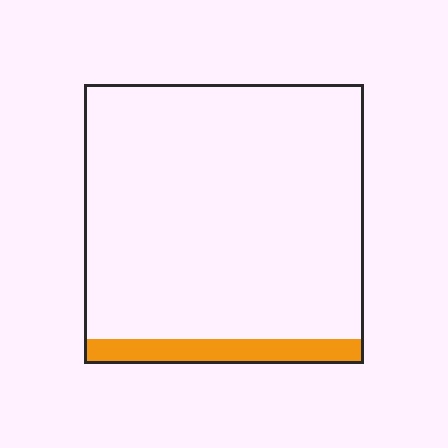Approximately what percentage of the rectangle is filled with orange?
Approximately 10%.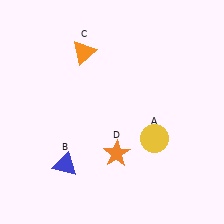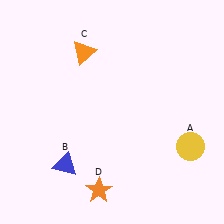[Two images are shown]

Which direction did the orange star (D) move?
The orange star (D) moved down.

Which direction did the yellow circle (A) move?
The yellow circle (A) moved right.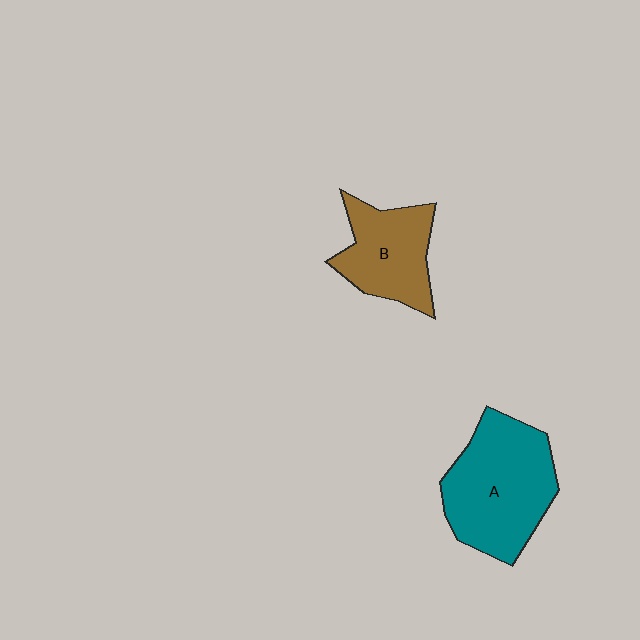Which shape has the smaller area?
Shape B (brown).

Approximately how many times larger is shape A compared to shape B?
Approximately 1.5 times.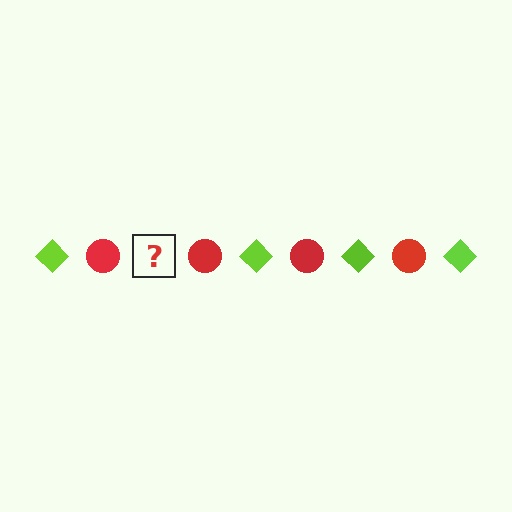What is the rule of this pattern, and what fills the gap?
The rule is that the pattern alternates between lime diamond and red circle. The gap should be filled with a lime diamond.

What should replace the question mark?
The question mark should be replaced with a lime diamond.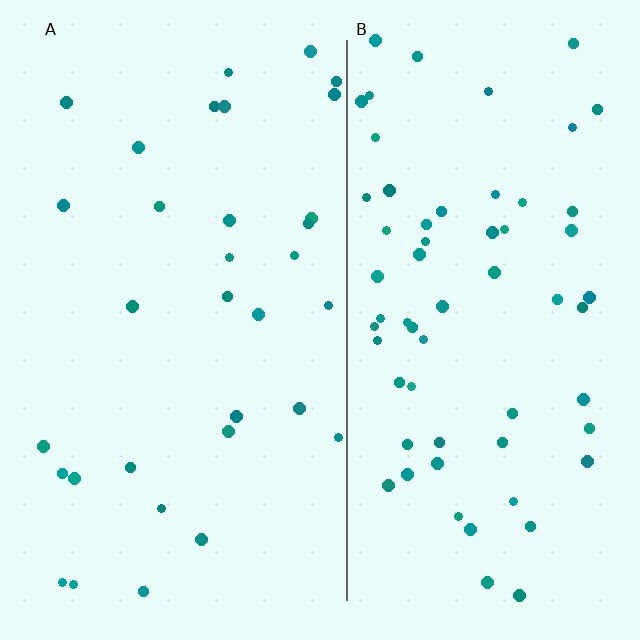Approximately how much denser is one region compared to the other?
Approximately 2.0× — region B over region A.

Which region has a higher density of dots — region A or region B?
B (the right).